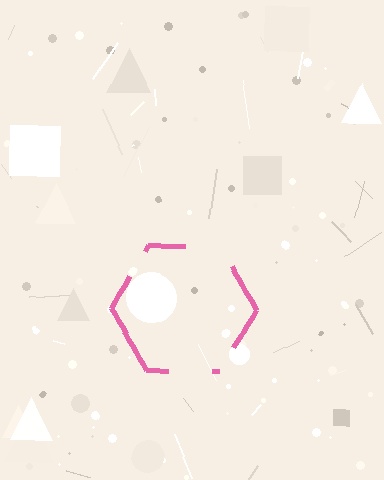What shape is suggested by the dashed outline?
The dashed outline suggests a hexagon.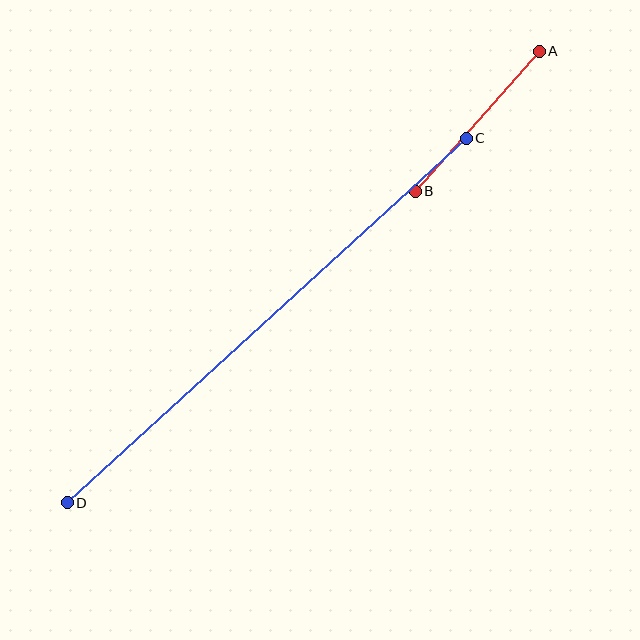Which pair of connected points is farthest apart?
Points C and D are farthest apart.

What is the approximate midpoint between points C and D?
The midpoint is at approximately (267, 321) pixels.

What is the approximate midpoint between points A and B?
The midpoint is at approximately (477, 121) pixels.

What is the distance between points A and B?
The distance is approximately 187 pixels.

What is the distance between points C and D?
The distance is approximately 541 pixels.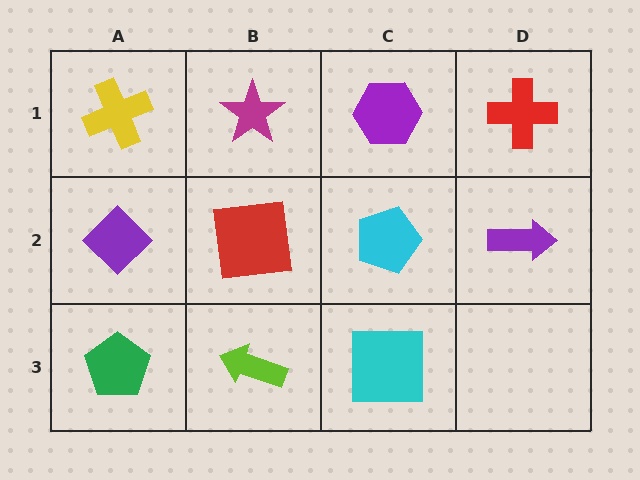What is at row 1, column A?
A yellow cross.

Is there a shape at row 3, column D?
No, that cell is empty.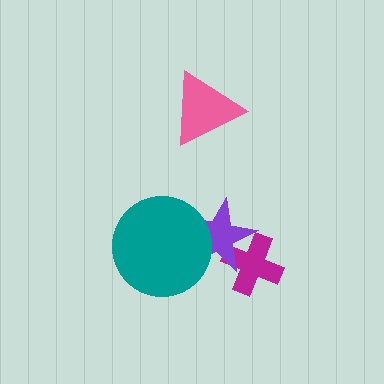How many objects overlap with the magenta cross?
1 object overlaps with the magenta cross.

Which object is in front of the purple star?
The teal circle is in front of the purple star.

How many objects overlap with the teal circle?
1 object overlaps with the teal circle.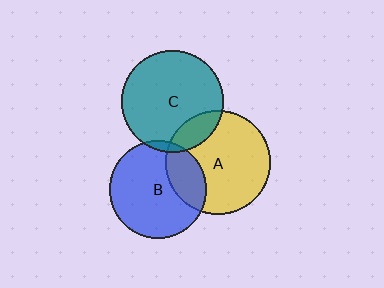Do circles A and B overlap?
Yes.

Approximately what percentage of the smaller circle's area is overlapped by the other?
Approximately 25%.